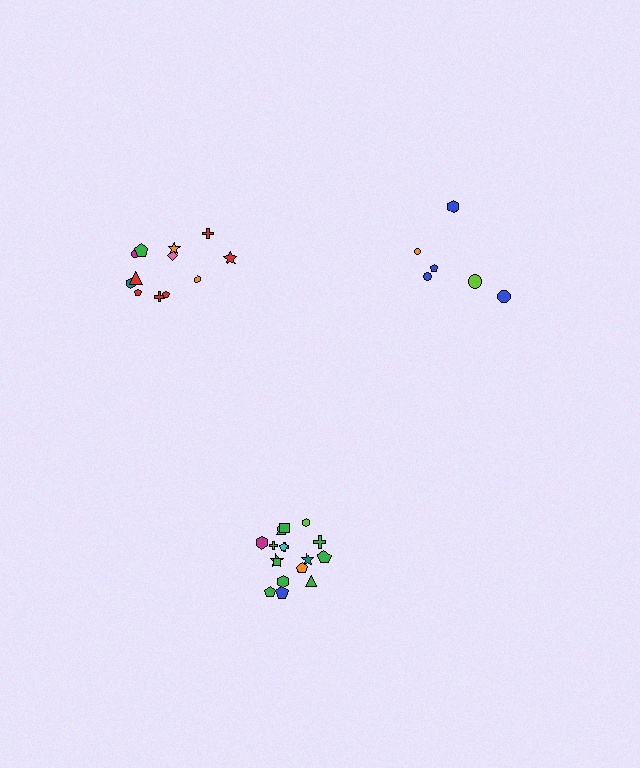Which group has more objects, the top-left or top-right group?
The top-left group.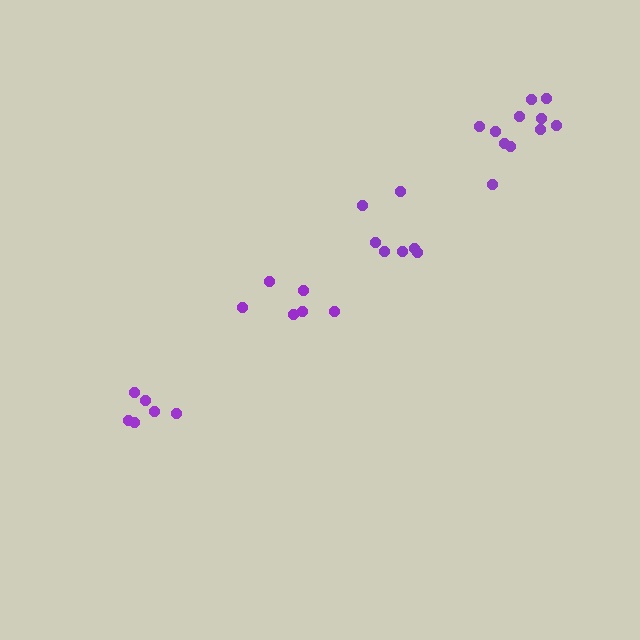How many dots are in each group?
Group 1: 7 dots, Group 2: 6 dots, Group 3: 11 dots, Group 4: 6 dots (30 total).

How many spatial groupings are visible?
There are 4 spatial groupings.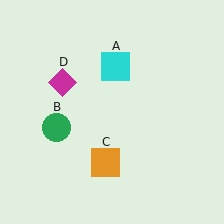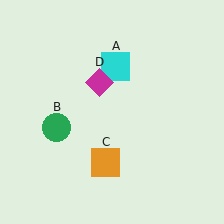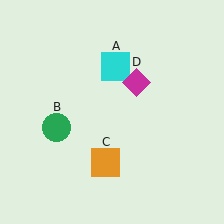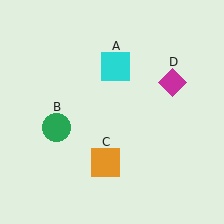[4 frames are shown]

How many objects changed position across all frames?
1 object changed position: magenta diamond (object D).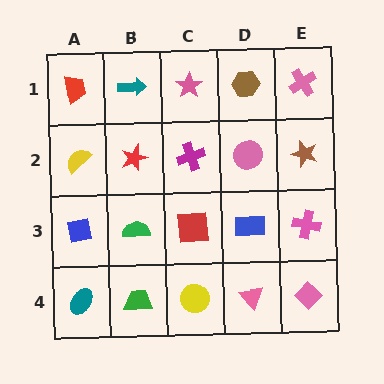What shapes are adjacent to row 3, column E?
A brown star (row 2, column E), a pink diamond (row 4, column E), a blue rectangle (row 3, column D).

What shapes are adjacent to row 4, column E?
A pink cross (row 3, column E), a pink triangle (row 4, column D).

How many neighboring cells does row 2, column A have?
3.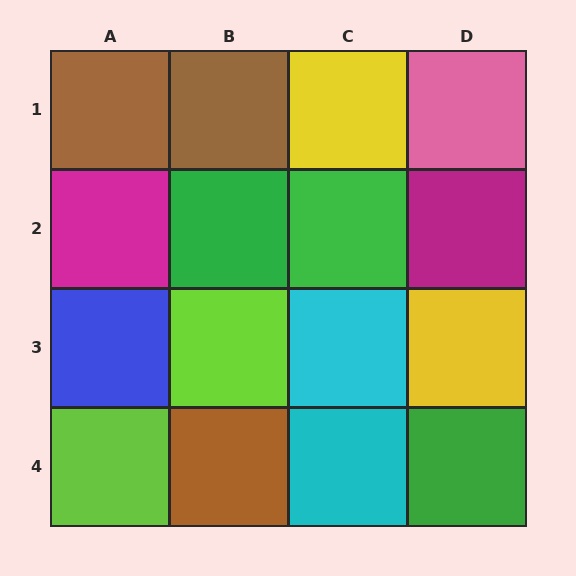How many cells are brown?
3 cells are brown.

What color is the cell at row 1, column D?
Pink.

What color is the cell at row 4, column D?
Green.